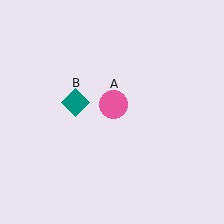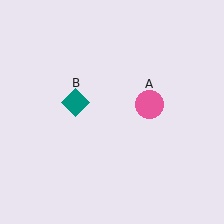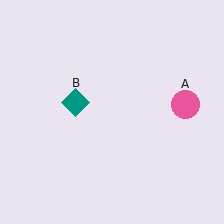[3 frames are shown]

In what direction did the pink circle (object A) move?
The pink circle (object A) moved right.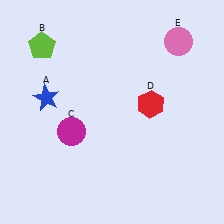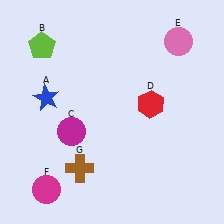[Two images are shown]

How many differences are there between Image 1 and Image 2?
There are 2 differences between the two images.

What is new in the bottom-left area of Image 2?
A magenta circle (F) was added in the bottom-left area of Image 2.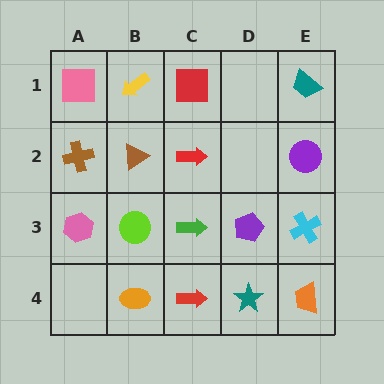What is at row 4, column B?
An orange ellipse.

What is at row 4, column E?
An orange trapezoid.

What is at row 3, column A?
A pink hexagon.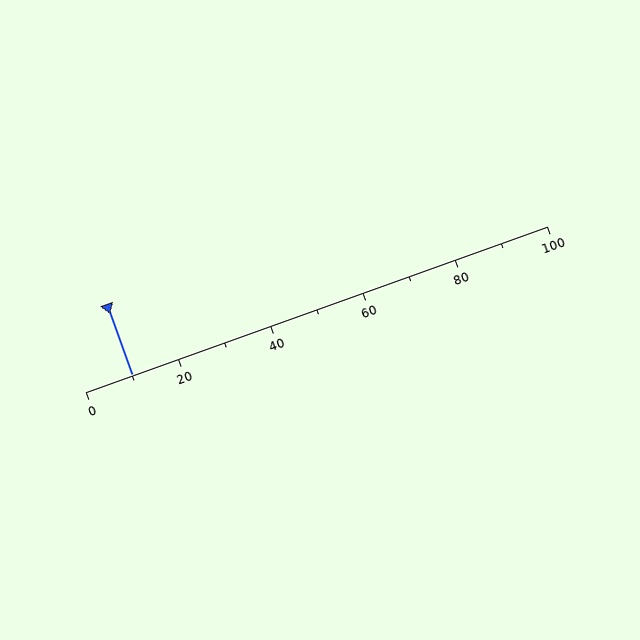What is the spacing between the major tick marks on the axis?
The major ticks are spaced 20 apart.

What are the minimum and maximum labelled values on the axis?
The axis runs from 0 to 100.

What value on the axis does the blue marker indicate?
The marker indicates approximately 10.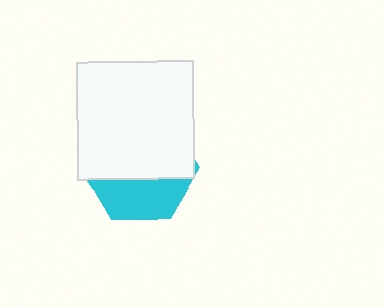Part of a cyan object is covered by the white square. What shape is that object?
It is a hexagon.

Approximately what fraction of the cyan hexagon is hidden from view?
Roughly 64% of the cyan hexagon is hidden behind the white square.